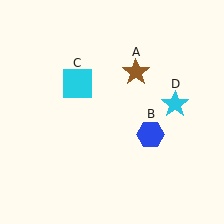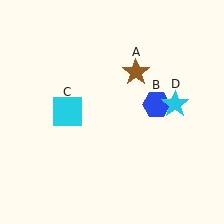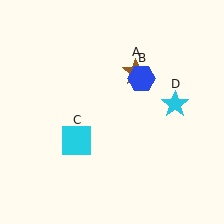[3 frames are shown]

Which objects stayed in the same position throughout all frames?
Brown star (object A) and cyan star (object D) remained stationary.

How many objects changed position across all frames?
2 objects changed position: blue hexagon (object B), cyan square (object C).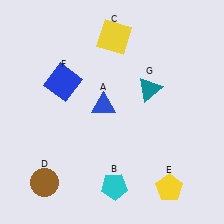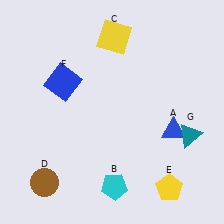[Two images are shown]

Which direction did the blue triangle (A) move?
The blue triangle (A) moved right.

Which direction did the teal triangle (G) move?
The teal triangle (G) moved down.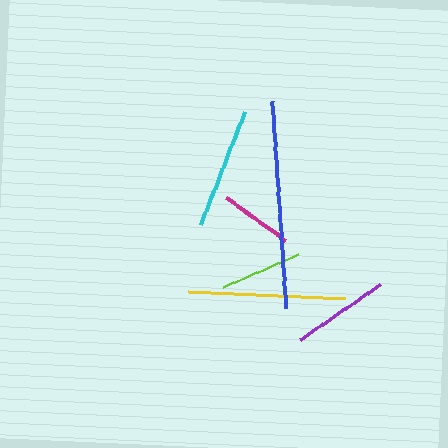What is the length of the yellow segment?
The yellow segment is approximately 157 pixels long.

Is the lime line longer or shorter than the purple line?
The purple line is longer than the lime line.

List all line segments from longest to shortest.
From longest to shortest: blue, yellow, cyan, purple, lime, magenta.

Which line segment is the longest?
The blue line is the longest at approximately 207 pixels.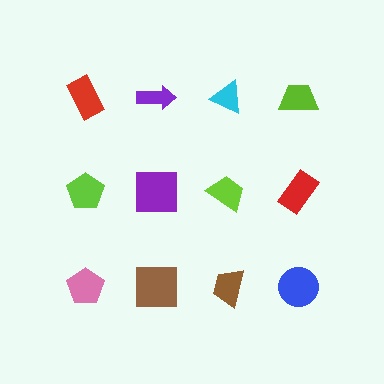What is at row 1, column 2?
A purple arrow.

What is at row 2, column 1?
A lime pentagon.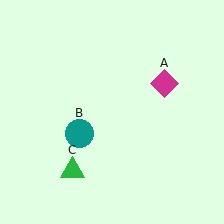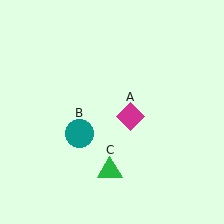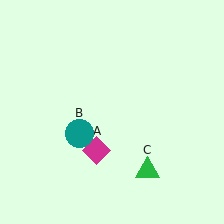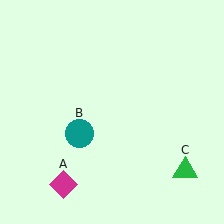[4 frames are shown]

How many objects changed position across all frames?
2 objects changed position: magenta diamond (object A), green triangle (object C).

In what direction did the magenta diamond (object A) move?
The magenta diamond (object A) moved down and to the left.